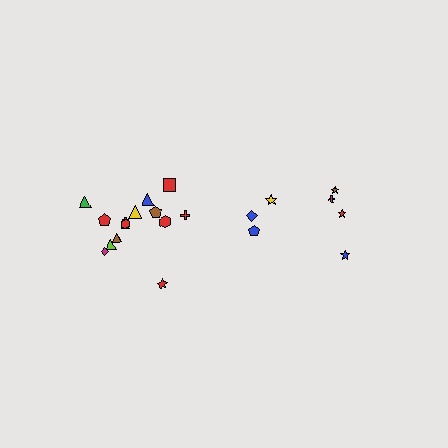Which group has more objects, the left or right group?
The left group.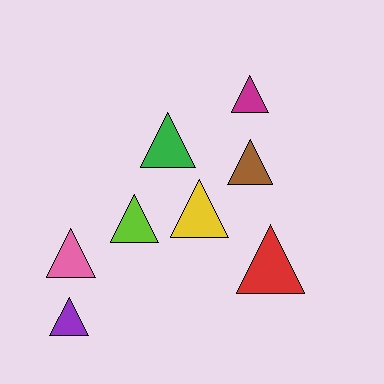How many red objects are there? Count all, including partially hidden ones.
There is 1 red object.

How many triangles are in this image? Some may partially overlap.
There are 8 triangles.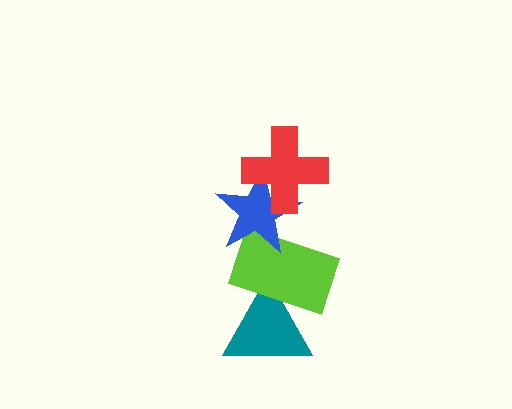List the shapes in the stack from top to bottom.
From top to bottom: the red cross, the blue star, the lime rectangle, the teal triangle.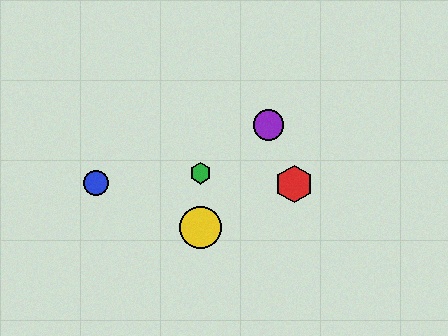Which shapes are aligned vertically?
The green hexagon, the yellow circle are aligned vertically.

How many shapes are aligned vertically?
2 shapes (the green hexagon, the yellow circle) are aligned vertically.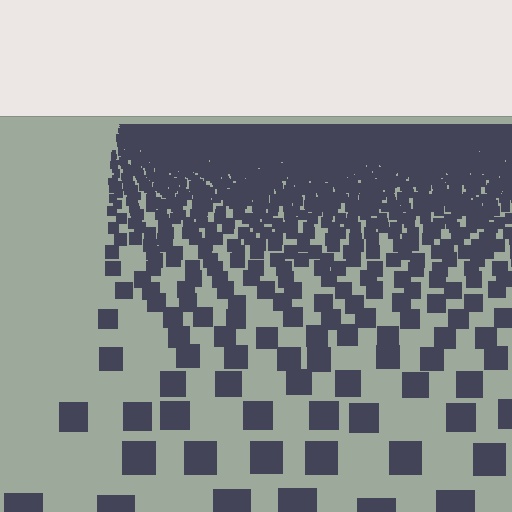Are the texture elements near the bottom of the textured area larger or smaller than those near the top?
Larger. Near the bottom, elements are closer to the viewer and appear at a bigger on-screen size.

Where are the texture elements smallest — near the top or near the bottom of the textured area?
Near the top.